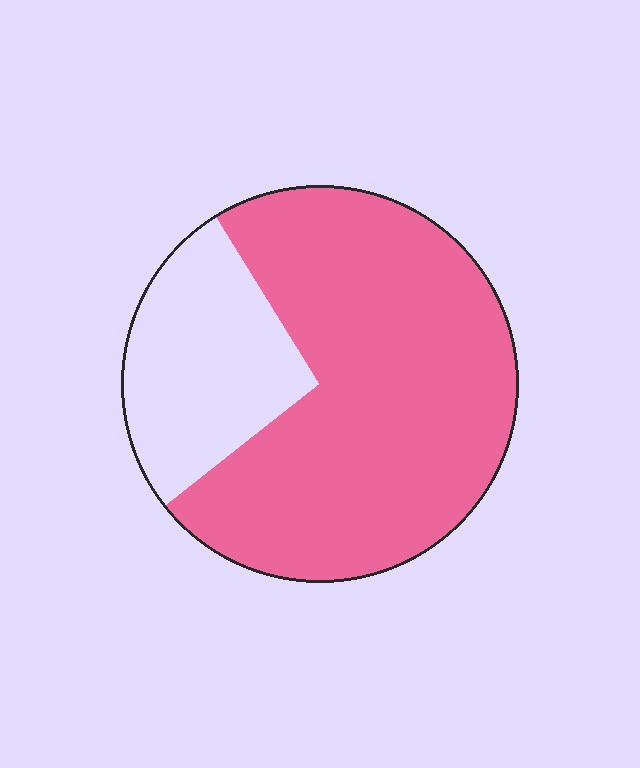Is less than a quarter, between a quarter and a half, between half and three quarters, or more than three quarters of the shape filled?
Between half and three quarters.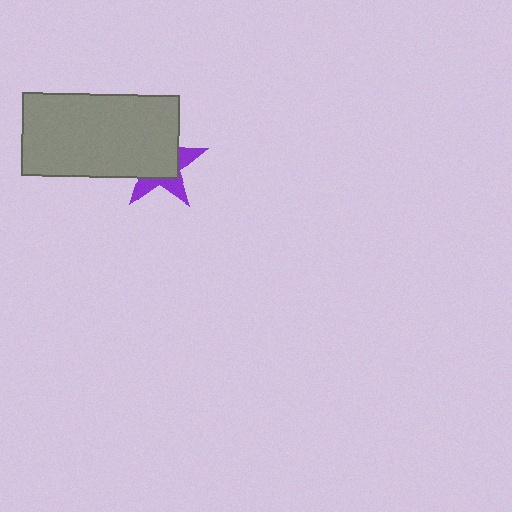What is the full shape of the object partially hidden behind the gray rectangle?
The partially hidden object is a purple star.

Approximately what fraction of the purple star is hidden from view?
Roughly 65% of the purple star is hidden behind the gray rectangle.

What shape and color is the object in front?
The object in front is a gray rectangle.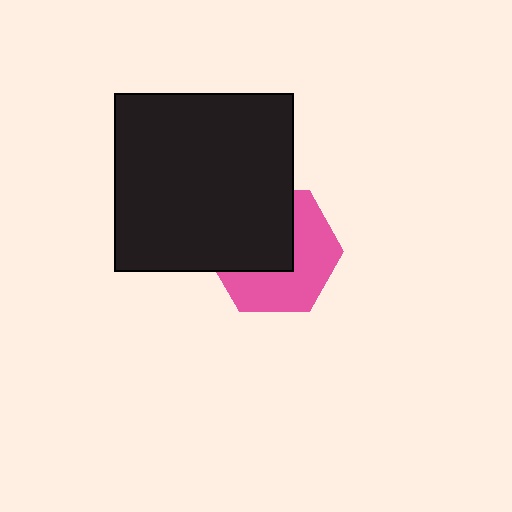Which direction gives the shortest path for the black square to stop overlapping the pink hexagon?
Moving toward the upper-left gives the shortest separation.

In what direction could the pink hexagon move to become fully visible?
The pink hexagon could move toward the lower-right. That would shift it out from behind the black square entirely.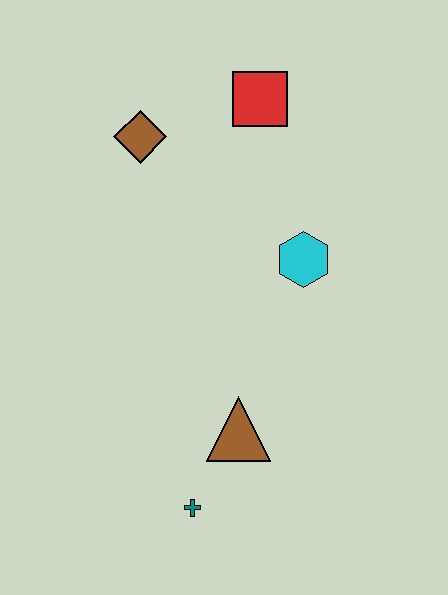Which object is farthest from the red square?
The teal cross is farthest from the red square.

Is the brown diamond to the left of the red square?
Yes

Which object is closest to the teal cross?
The brown triangle is closest to the teal cross.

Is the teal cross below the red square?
Yes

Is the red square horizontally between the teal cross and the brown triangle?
No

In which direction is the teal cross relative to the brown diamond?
The teal cross is below the brown diamond.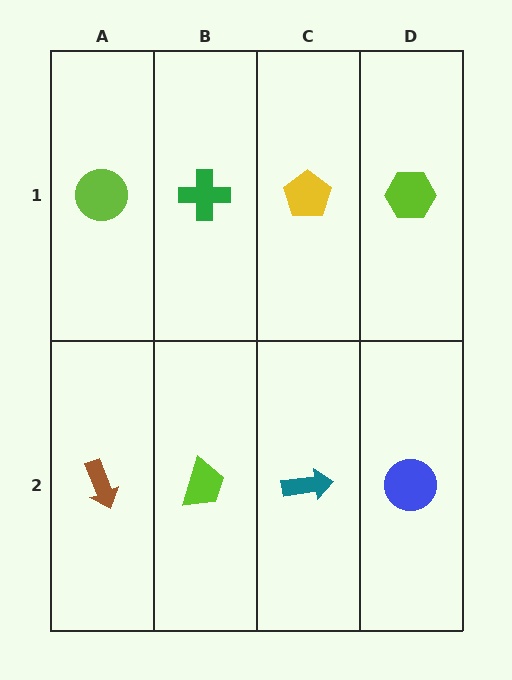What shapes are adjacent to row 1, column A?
A brown arrow (row 2, column A), a green cross (row 1, column B).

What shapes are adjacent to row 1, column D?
A blue circle (row 2, column D), a yellow pentagon (row 1, column C).